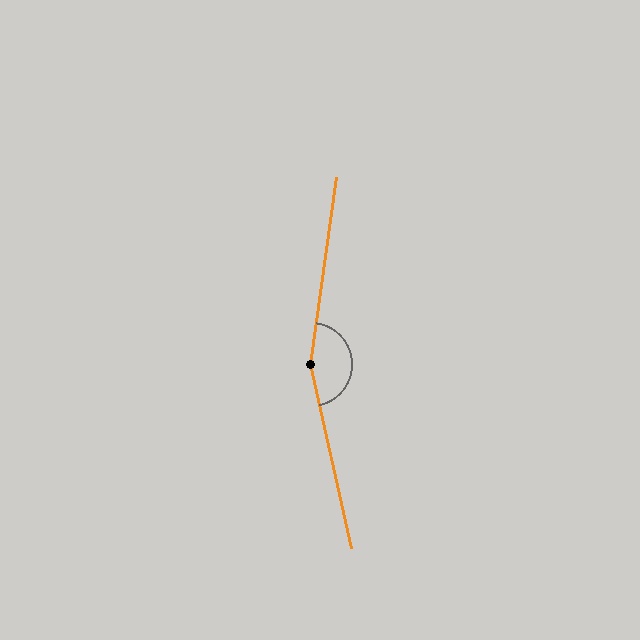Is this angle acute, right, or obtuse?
It is obtuse.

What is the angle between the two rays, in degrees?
Approximately 160 degrees.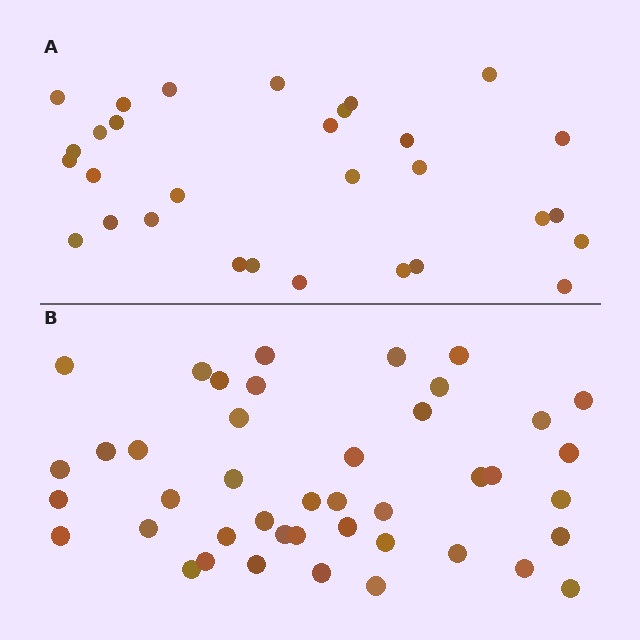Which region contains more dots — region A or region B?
Region B (the bottom region) has more dots.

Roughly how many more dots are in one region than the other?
Region B has approximately 15 more dots than region A.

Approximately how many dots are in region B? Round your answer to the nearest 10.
About 40 dots. (The exact count is 43, which rounds to 40.)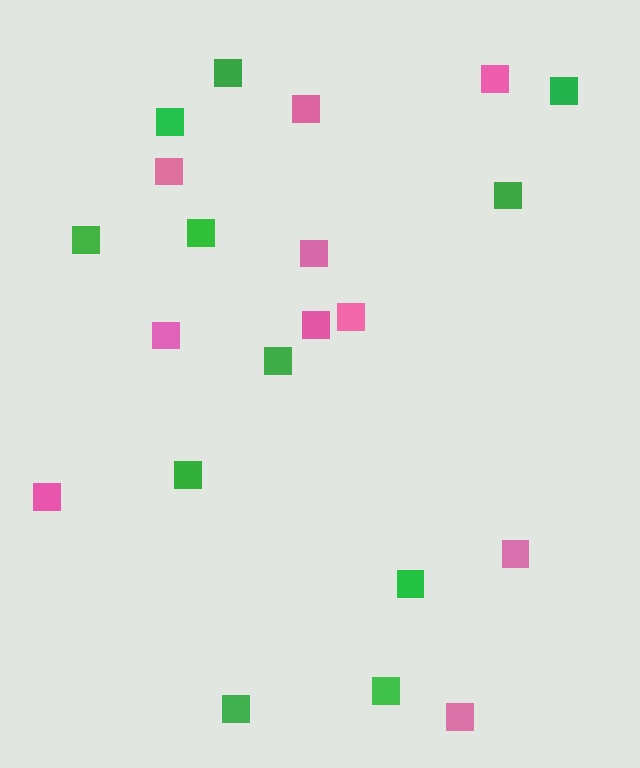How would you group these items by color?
There are 2 groups: one group of pink squares (10) and one group of green squares (11).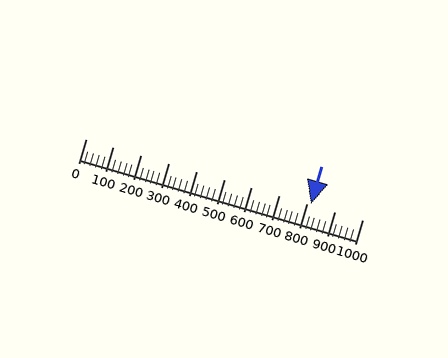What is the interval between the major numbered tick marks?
The major tick marks are spaced 100 units apart.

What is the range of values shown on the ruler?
The ruler shows values from 0 to 1000.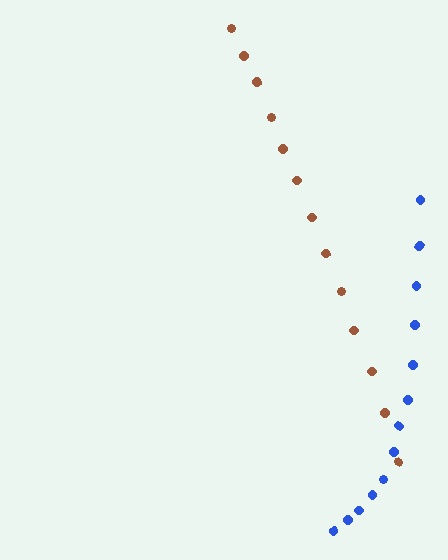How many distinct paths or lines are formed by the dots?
There are 2 distinct paths.